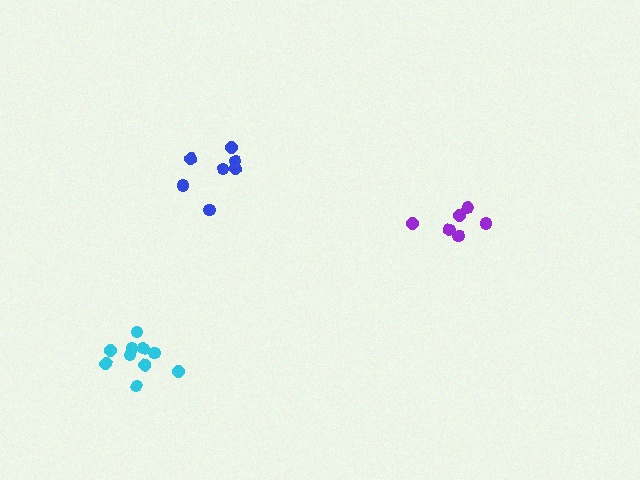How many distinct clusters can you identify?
There are 3 distinct clusters.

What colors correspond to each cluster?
The clusters are colored: blue, cyan, purple.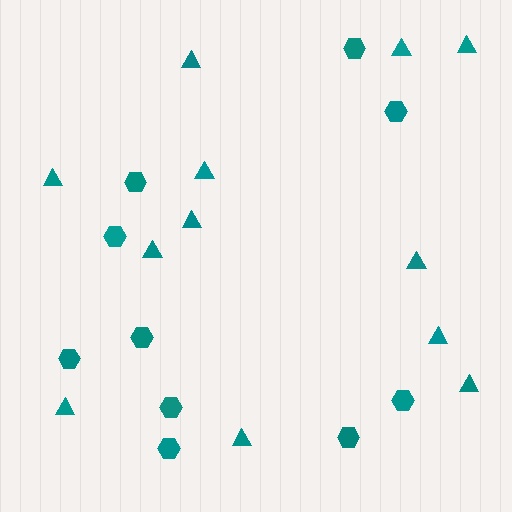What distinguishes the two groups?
There are 2 groups: one group of hexagons (10) and one group of triangles (12).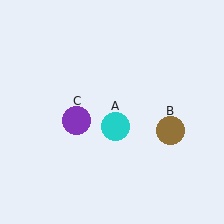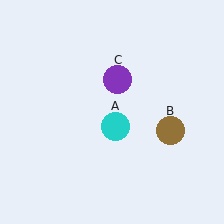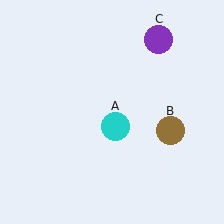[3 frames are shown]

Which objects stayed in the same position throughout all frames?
Cyan circle (object A) and brown circle (object B) remained stationary.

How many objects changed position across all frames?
1 object changed position: purple circle (object C).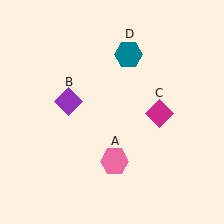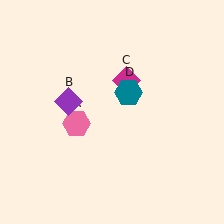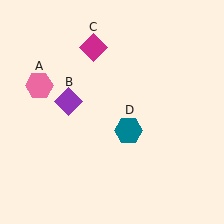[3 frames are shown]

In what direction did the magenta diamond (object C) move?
The magenta diamond (object C) moved up and to the left.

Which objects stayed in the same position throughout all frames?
Purple diamond (object B) remained stationary.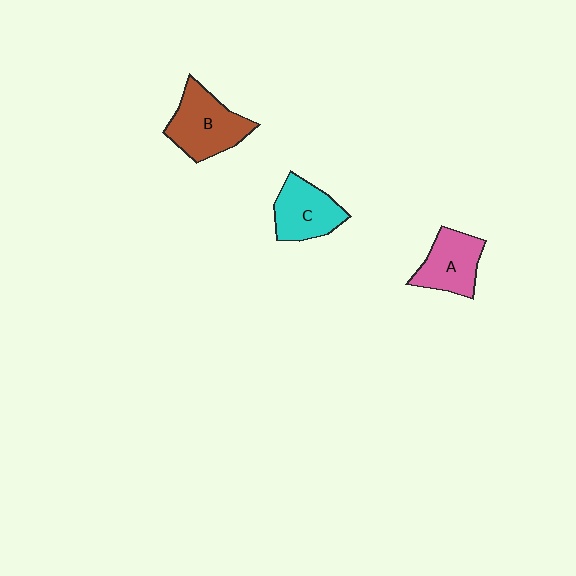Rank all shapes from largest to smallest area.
From largest to smallest: B (brown), C (cyan), A (pink).